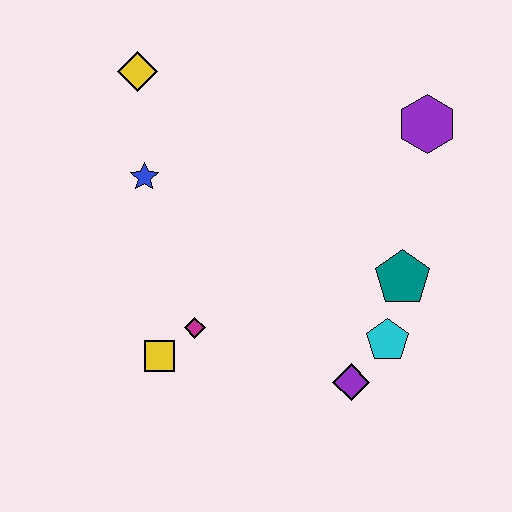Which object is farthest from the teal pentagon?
The yellow diamond is farthest from the teal pentagon.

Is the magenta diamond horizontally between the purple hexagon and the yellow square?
Yes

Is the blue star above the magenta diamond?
Yes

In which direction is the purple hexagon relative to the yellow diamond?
The purple hexagon is to the right of the yellow diamond.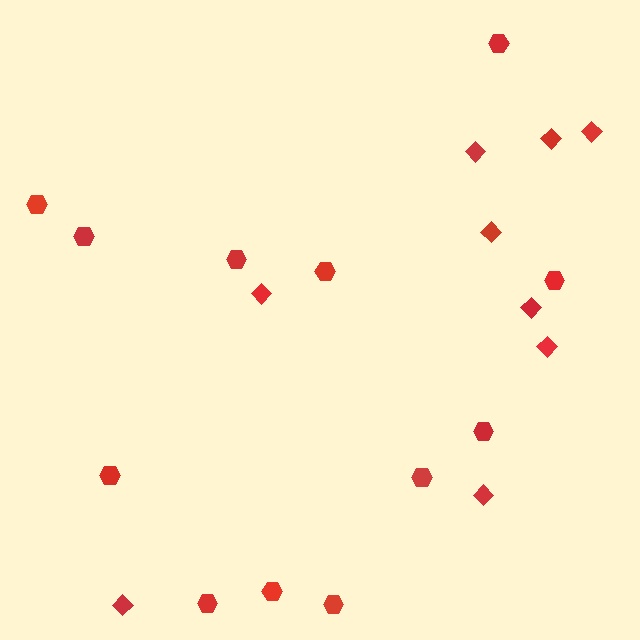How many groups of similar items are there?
There are 2 groups: one group of diamonds (9) and one group of hexagons (12).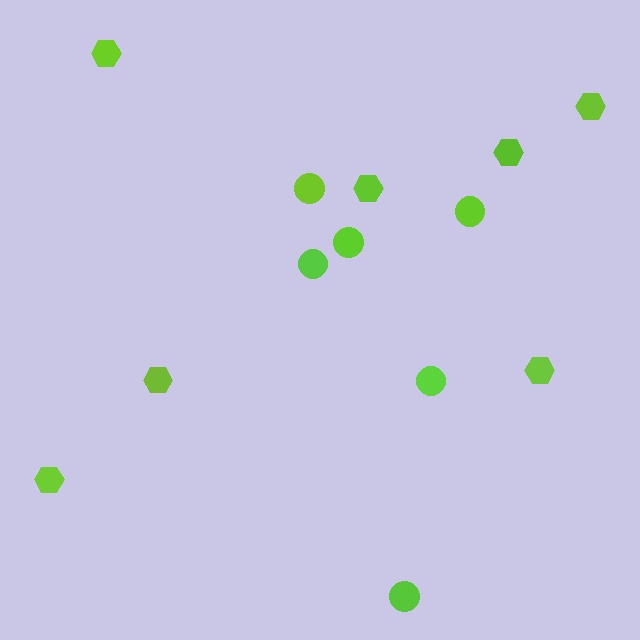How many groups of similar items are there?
There are 2 groups: one group of circles (6) and one group of hexagons (7).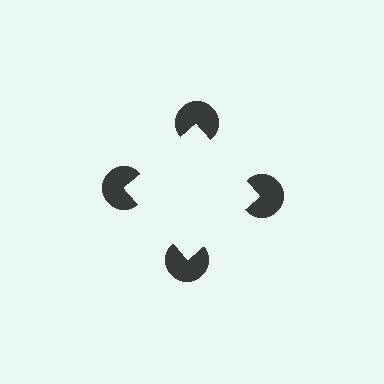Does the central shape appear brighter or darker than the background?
It typically appears slightly brighter than the background, even though no actual brightness change is drawn.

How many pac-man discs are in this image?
There are 4 — one at each vertex of the illusory square.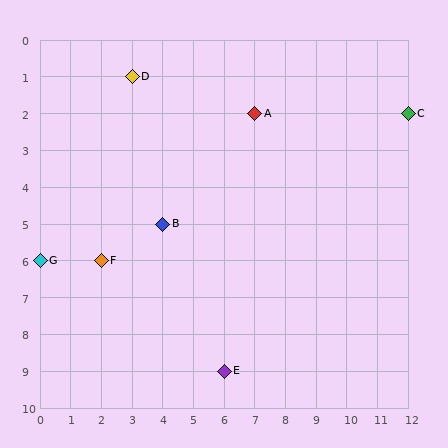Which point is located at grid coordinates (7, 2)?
Point A is at (7, 2).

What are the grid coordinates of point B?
Point B is at grid coordinates (4, 5).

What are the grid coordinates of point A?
Point A is at grid coordinates (7, 2).